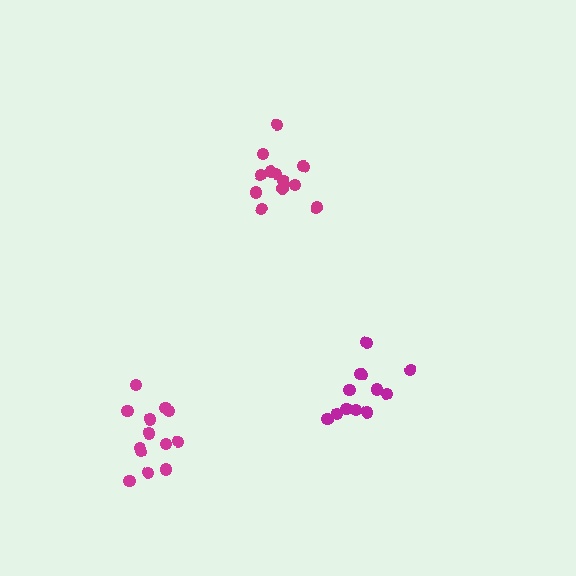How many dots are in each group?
Group 1: 13 dots, Group 2: 13 dots, Group 3: 12 dots (38 total).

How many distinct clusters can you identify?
There are 3 distinct clusters.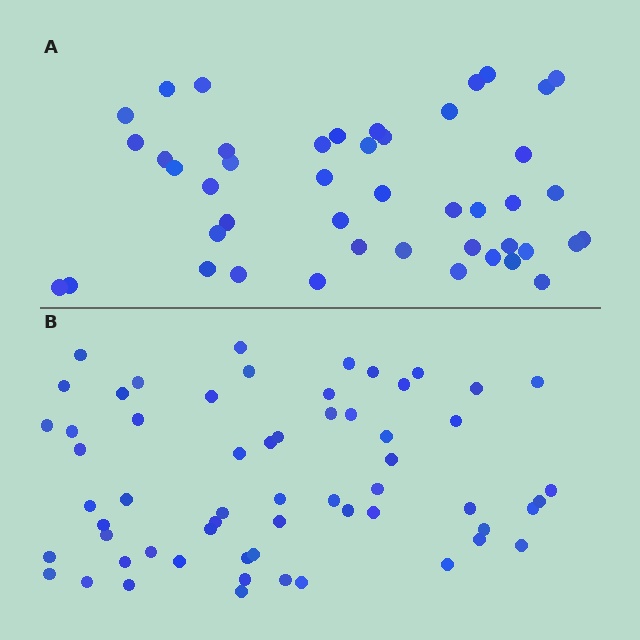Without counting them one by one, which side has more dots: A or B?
Region B (the bottom region) has more dots.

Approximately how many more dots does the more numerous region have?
Region B has approximately 15 more dots than region A.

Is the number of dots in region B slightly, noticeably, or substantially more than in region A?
Region B has noticeably more, but not dramatically so. The ratio is roughly 1.3 to 1.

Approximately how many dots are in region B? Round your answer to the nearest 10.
About 60 dots.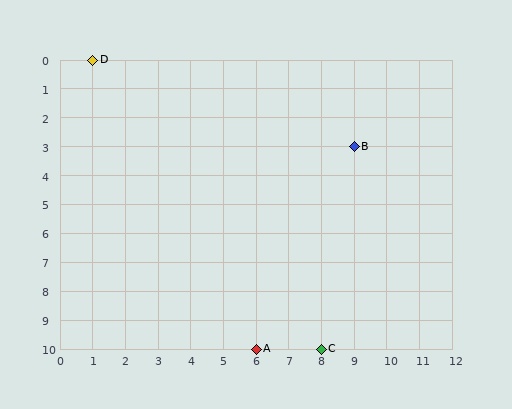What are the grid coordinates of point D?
Point D is at grid coordinates (1, 0).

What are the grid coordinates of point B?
Point B is at grid coordinates (9, 3).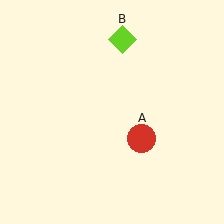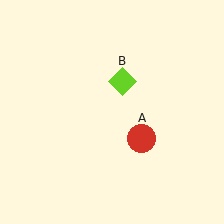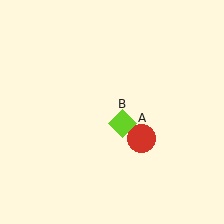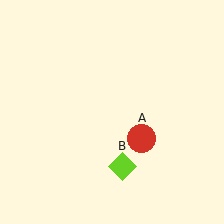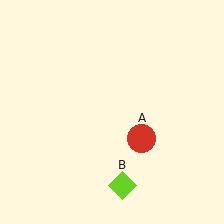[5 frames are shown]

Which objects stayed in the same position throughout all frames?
Red circle (object A) remained stationary.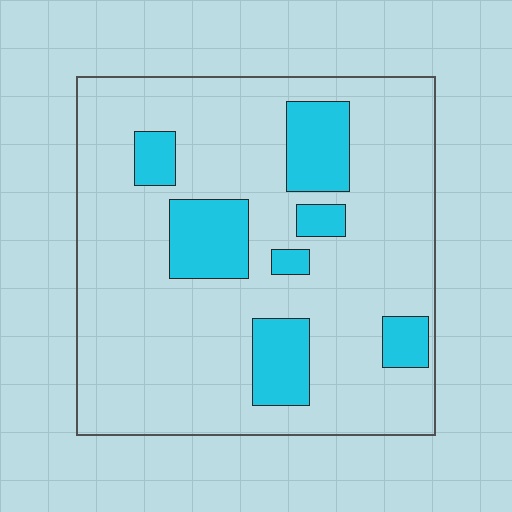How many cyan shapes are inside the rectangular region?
7.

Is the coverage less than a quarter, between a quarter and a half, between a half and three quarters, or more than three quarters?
Less than a quarter.